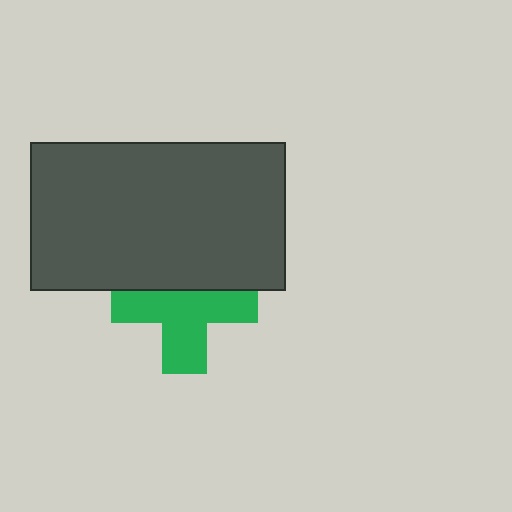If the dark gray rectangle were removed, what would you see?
You would see the complete green cross.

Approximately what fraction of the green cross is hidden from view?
Roughly 39% of the green cross is hidden behind the dark gray rectangle.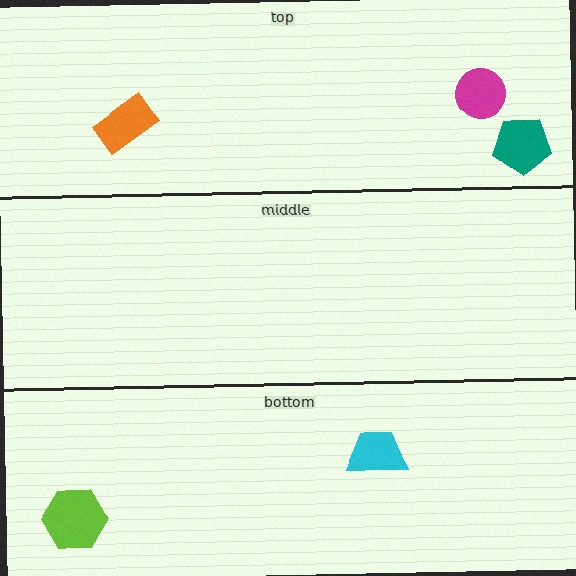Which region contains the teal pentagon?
The top region.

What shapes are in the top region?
The teal pentagon, the magenta circle, the orange rectangle.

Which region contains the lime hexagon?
The bottom region.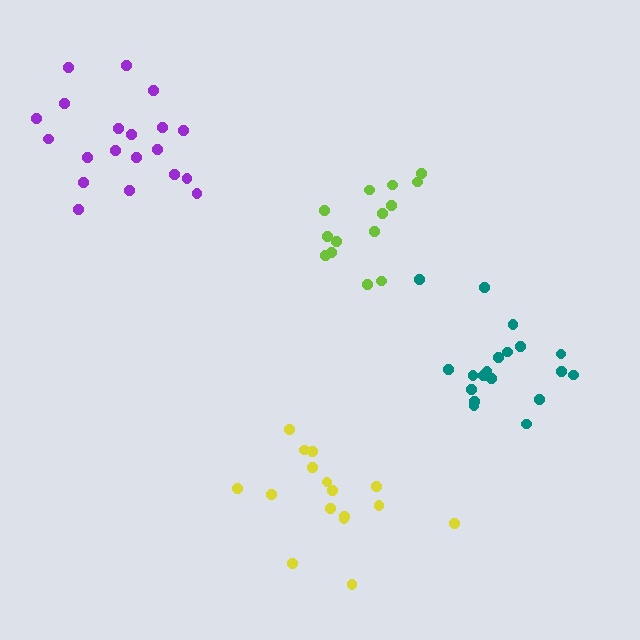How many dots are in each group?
Group 1: 16 dots, Group 2: 19 dots, Group 3: 14 dots, Group 4: 20 dots (69 total).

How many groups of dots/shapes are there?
There are 4 groups.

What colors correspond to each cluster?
The clusters are colored: yellow, teal, lime, purple.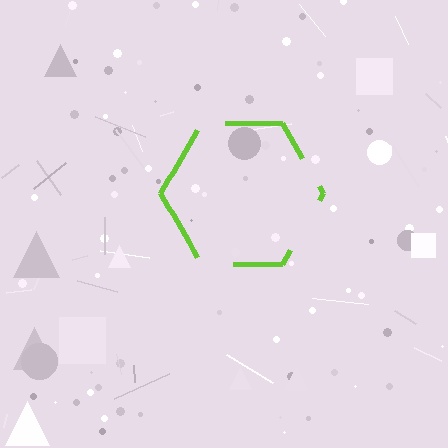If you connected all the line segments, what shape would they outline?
They would outline a hexagon.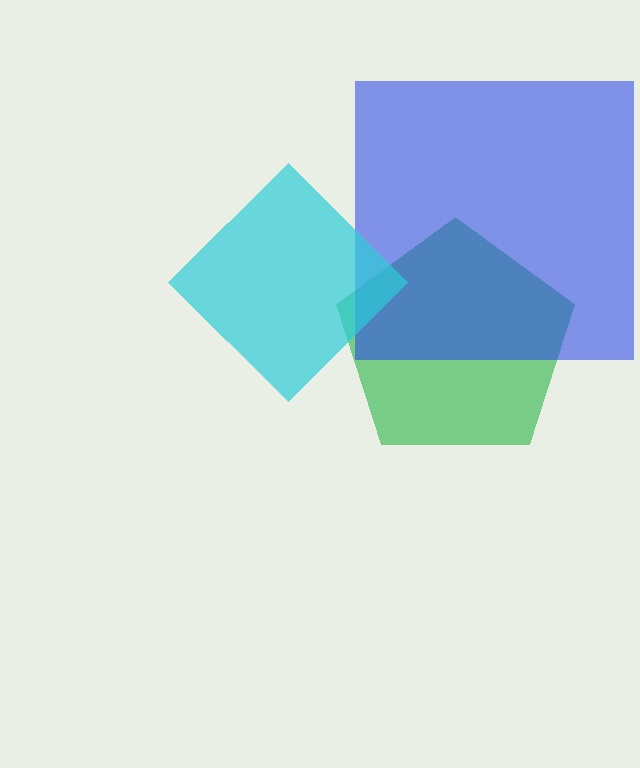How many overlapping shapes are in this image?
There are 3 overlapping shapes in the image.